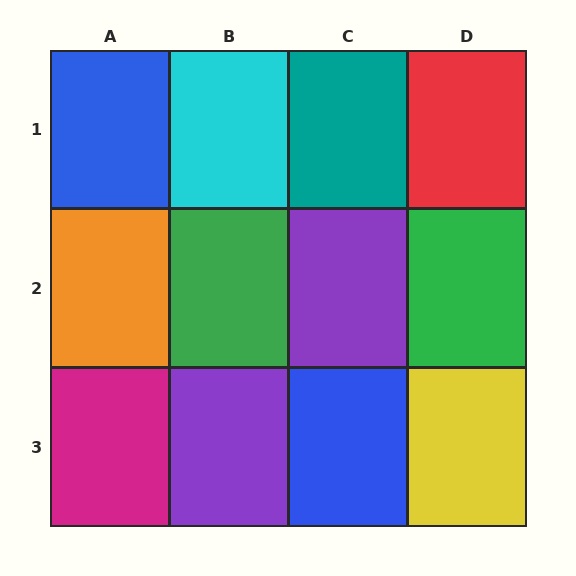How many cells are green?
2 cells are green.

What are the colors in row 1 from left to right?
Blue, cyan, teal, red.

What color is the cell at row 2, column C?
Purple.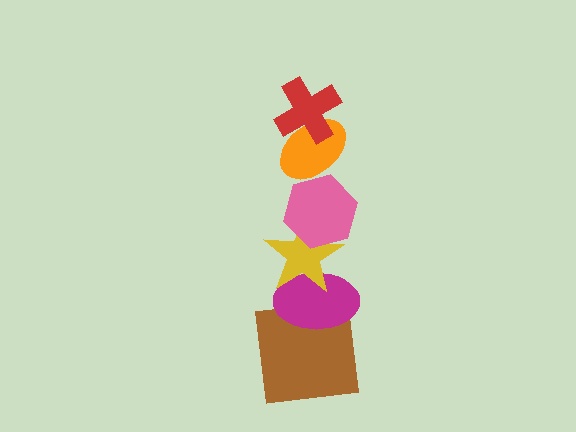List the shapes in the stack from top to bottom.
From top to bottom: the red cross, the orange ellipse, the pink hexagon, the yellow star, the magenta ellipse, the brown square.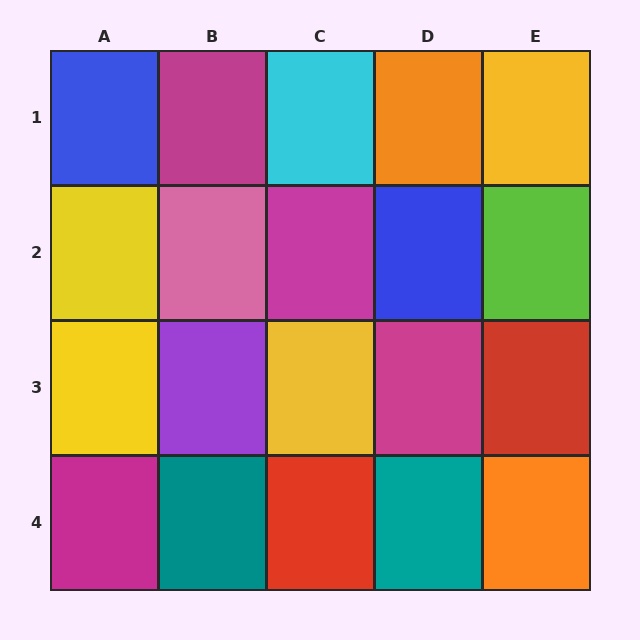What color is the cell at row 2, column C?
Magenta.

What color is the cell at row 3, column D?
Magenta.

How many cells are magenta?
4 cells are magenta.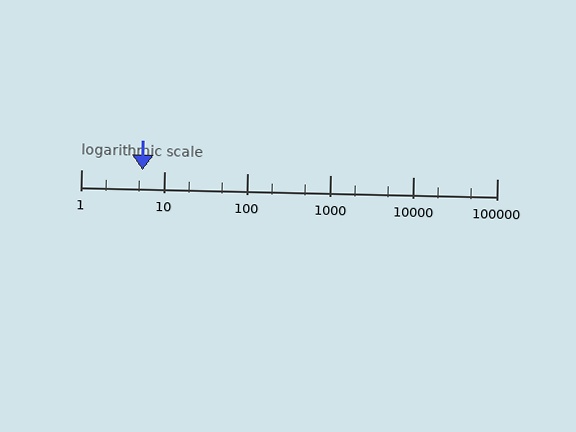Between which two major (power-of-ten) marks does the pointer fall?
The pointer is between 1 and 10.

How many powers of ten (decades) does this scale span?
The scale spans 5 decades, from 1 to 100000.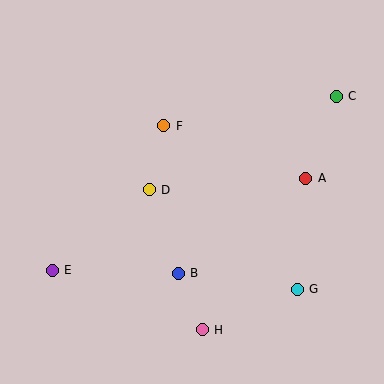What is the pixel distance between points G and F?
The distance between G and F is 211 pixels.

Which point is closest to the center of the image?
Point D at (149, 190) is closest to the center.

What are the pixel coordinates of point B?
Point B is at (178, 273).